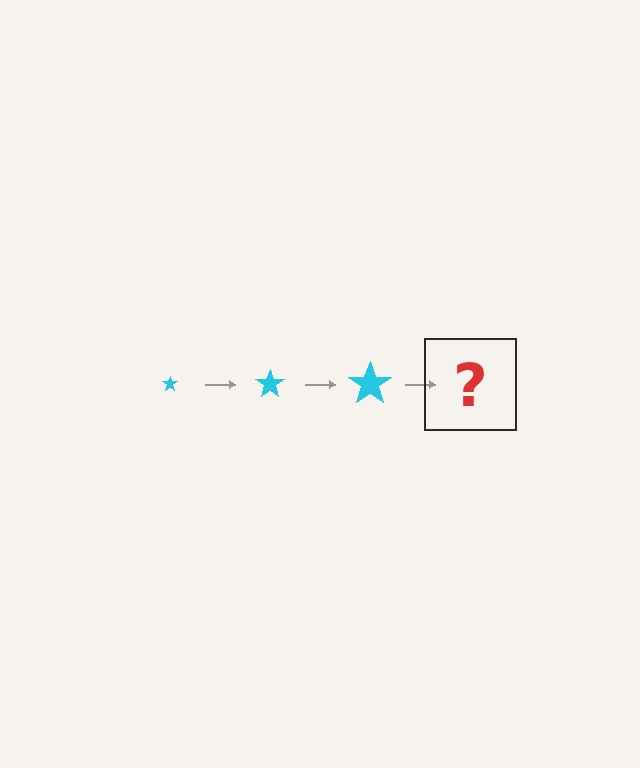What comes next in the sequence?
The next element should be a cyan star, larger than the previous one.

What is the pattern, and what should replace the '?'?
The pattern is that the star gets progressively larger each step. The '?' should be a cyan star, larger than the previous one.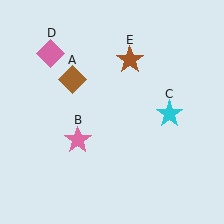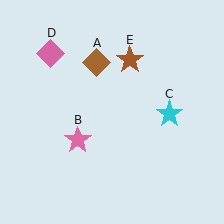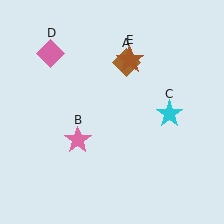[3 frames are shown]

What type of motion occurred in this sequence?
The brown diamond (object A) rotated clockwise around the center of the scene.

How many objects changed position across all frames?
1 object changed position: brown diamond (object A).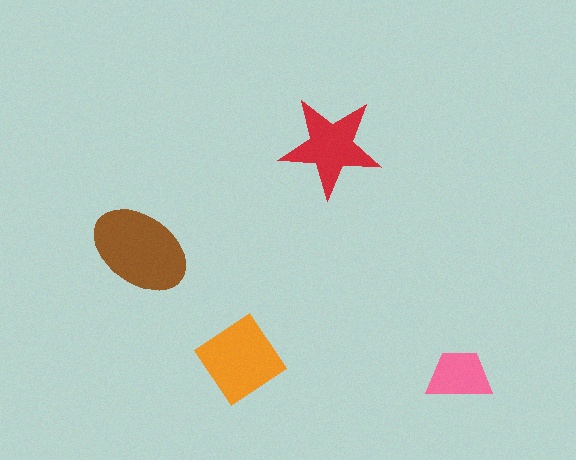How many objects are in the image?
There are 4 objects in the image.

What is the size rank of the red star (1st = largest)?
3rd.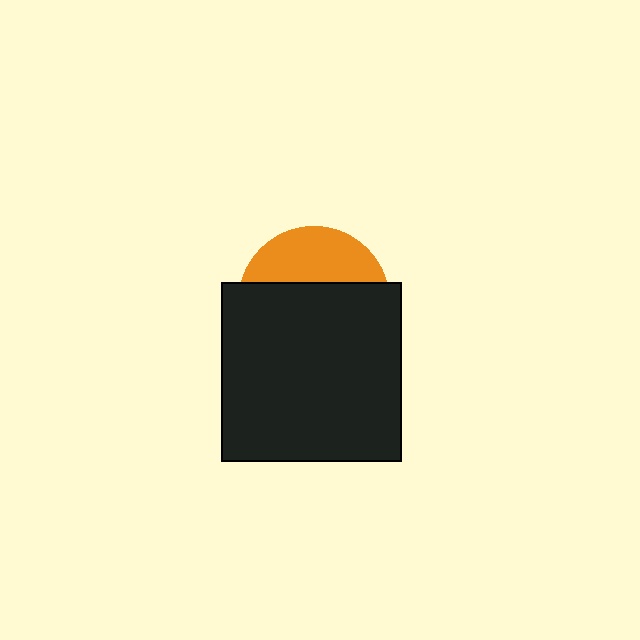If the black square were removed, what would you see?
You would see the complete orange circle.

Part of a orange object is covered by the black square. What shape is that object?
It is a circle.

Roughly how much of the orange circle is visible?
A small part of it is visible (roughly 33%).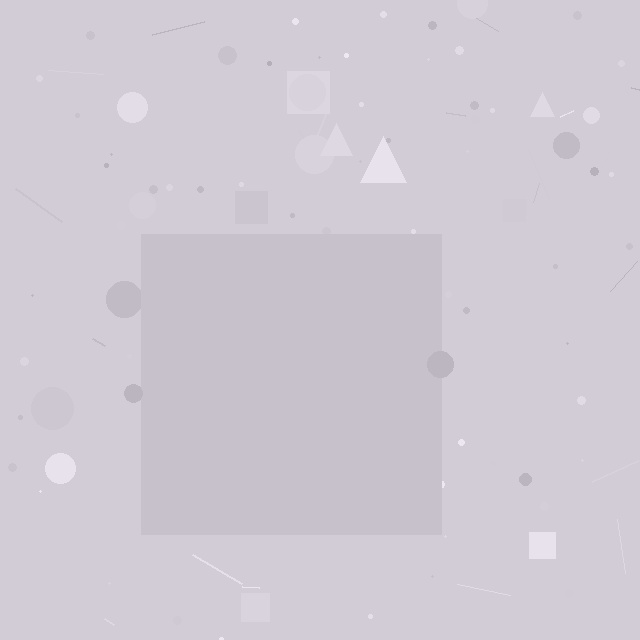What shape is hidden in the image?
A square is hidden in the image.